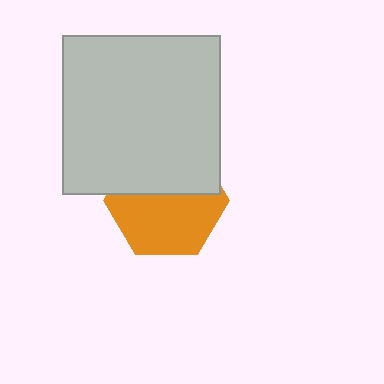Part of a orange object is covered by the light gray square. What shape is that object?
It is a hexagon.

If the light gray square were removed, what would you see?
You would see the complete orange hexagon.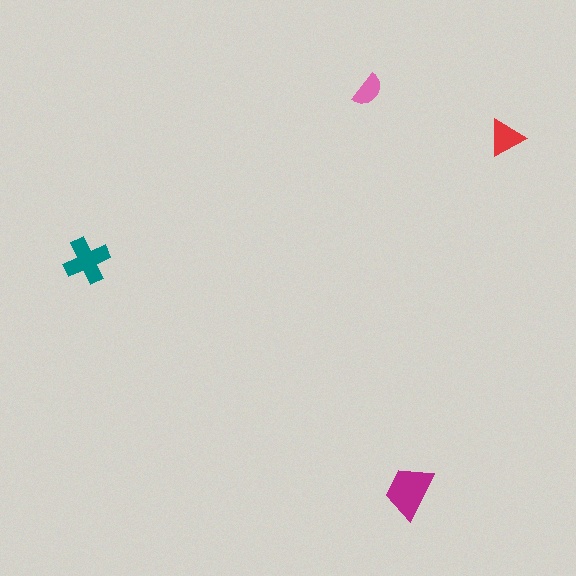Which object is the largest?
The magenta trapezoid.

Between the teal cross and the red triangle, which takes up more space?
The teal cross.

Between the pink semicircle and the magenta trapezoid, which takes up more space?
The magenta trapezoid.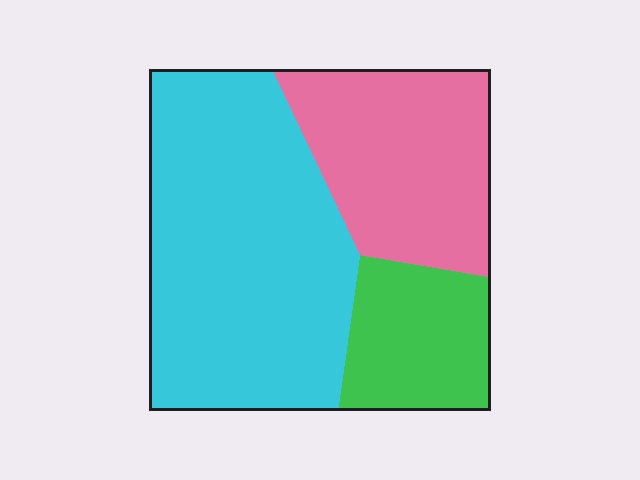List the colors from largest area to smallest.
From largest to smallest: cyan, pink, green.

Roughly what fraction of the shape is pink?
Pink covers 29% of the shape.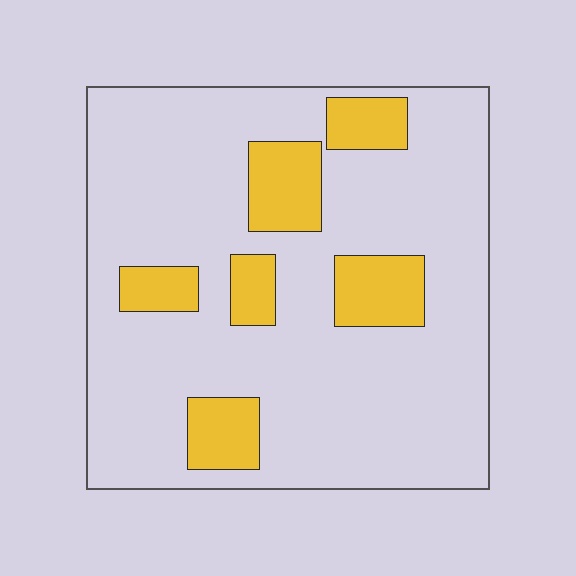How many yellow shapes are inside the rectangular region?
6.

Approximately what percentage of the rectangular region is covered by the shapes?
Approximately 20%.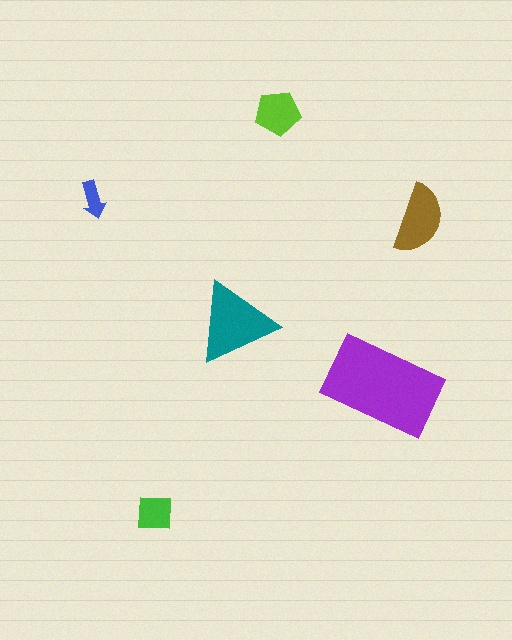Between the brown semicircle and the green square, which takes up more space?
The brown semicircle.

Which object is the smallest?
The blue arrow.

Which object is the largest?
The purple rectangle.